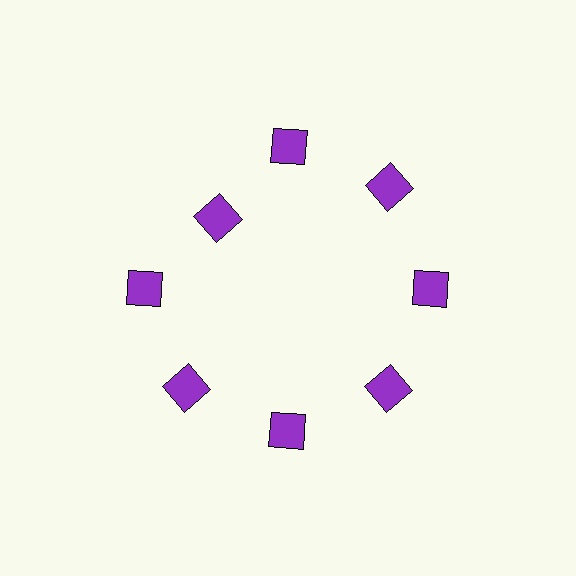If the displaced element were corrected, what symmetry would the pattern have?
It would have 8-fold rotational symmetry — the pattern would map onto itself every 45 degrees.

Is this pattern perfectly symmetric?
No. The 8 purple squares are arranged in a ring, but one element near the 10 o'clock position is pulled inward toward the center, breaking the 8-fold rotational symmetry.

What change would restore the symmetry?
The symmetry would be restored by moving it outward, back onto the ring so that all 8 squares sit at equal angles and equal distance from the center.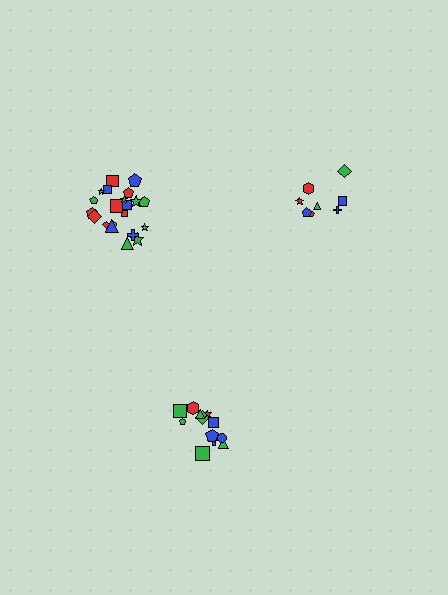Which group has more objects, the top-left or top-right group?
The top-left group.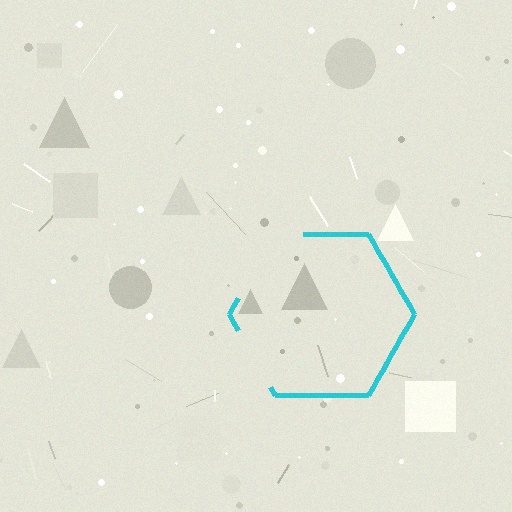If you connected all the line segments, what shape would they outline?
They would outline a hexagon.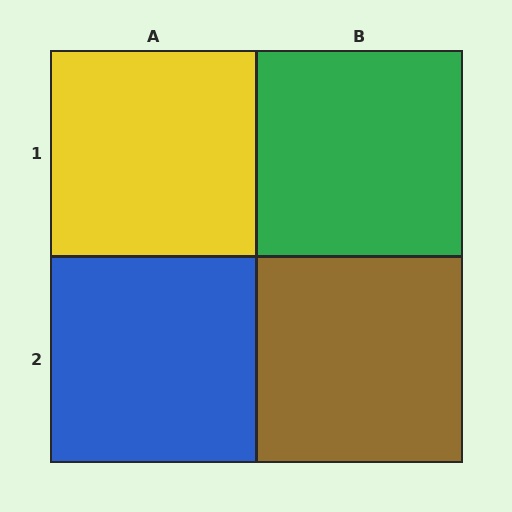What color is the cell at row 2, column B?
Brown.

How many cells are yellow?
1 cell is yellow.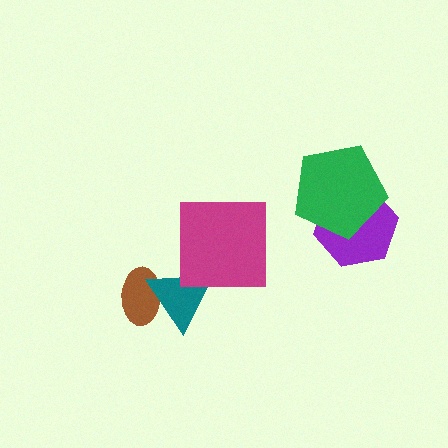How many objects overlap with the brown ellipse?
1 object overlaps with the brown ellipse.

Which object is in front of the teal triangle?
The magenta square is in front of the teal triangle.